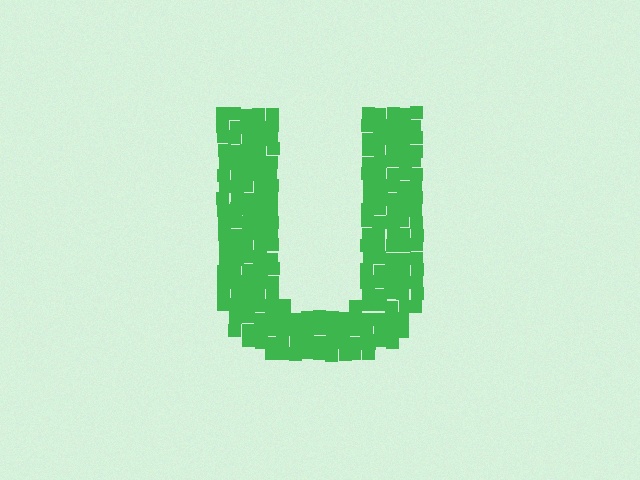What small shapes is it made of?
It is made of small squares.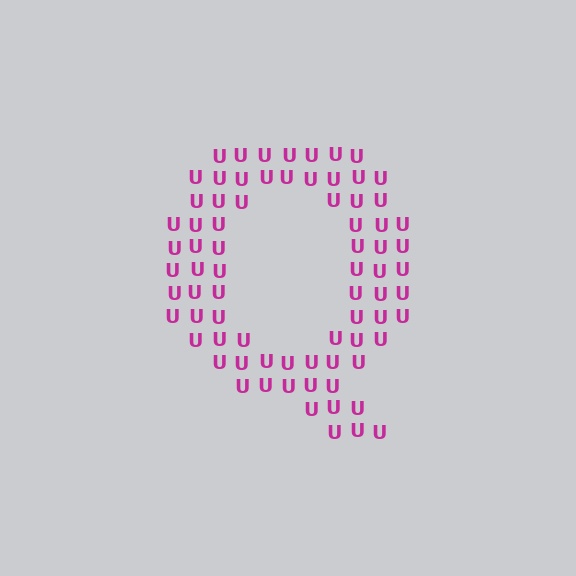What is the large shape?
The large shape is the letter Q.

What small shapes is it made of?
It is made of small letter U's.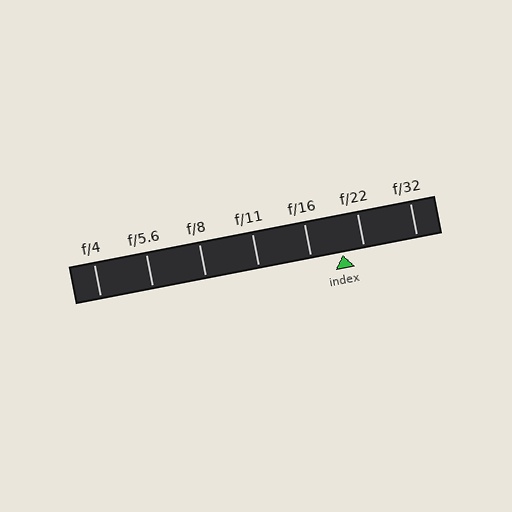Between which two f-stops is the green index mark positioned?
The index mark is between f/16 and f/22.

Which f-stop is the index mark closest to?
The index mark is closest to f/22.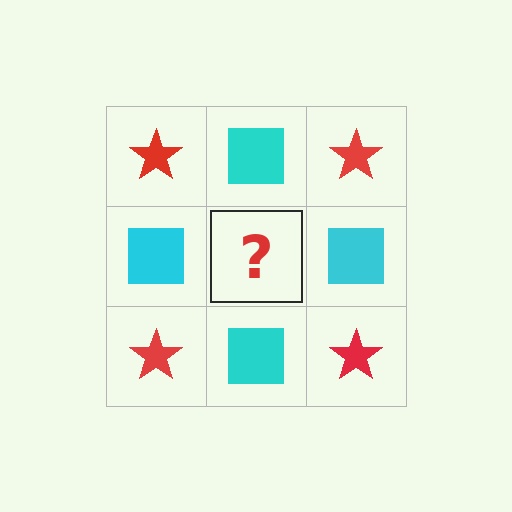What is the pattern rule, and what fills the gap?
The rule is that it alternates red star and cyan square in a checkerboard pattern. The gap should be filled with a red star.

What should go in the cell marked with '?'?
The missing cell should contain a red star.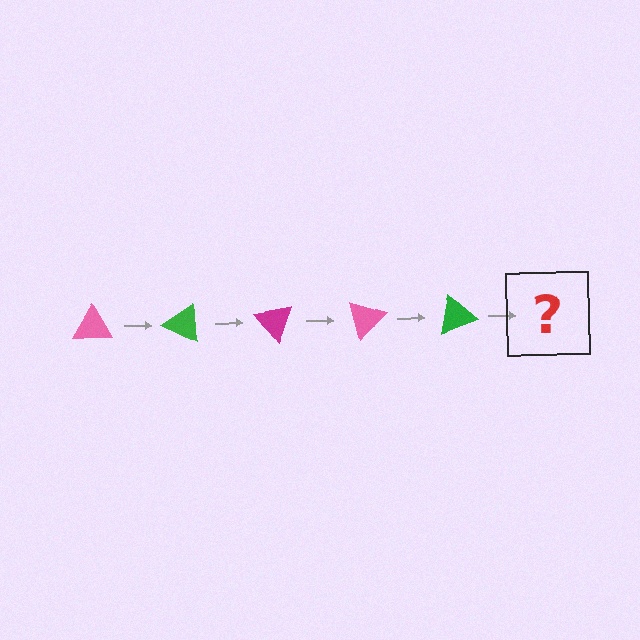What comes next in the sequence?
The next element should be a magenta triangle, rotated 125 degrees from the start.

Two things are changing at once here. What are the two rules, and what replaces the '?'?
The two rules are that it rotates 25 degrees each step and the color cycles through pink, green, and magenta. The '?' should be a magenta triangle, rotated 125 degrees from the start.